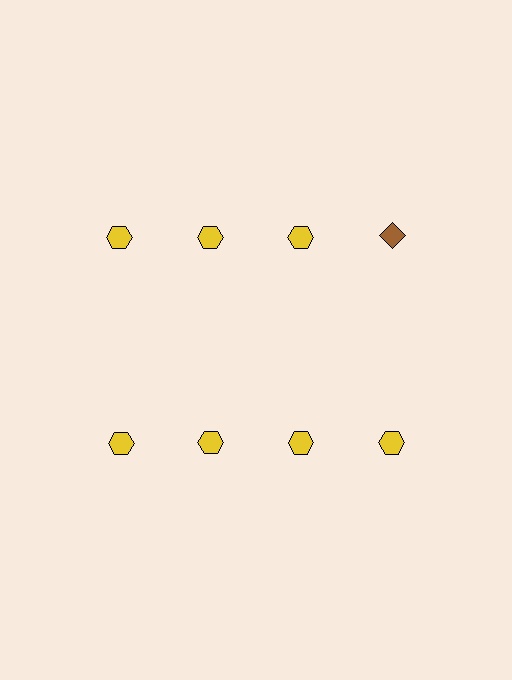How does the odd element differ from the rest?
It differs in both color (brown instead of yellow) and shape (diamond instead of hexagon).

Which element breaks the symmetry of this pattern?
The brown diamond in the top row, second from right column breaks the symmetry. All other shapes are yellow hexagons.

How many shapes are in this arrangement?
There are 8 shapes arranged in a grid pattern.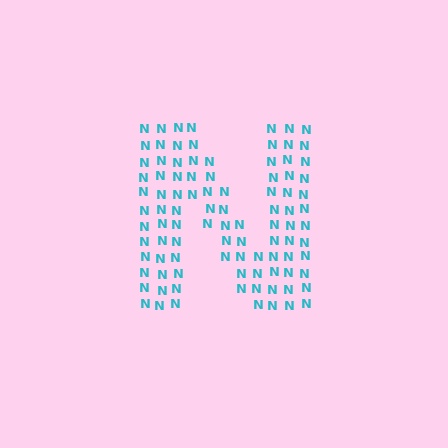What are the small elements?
The small elements are letter N's.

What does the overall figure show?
The overall figure shows the letter N.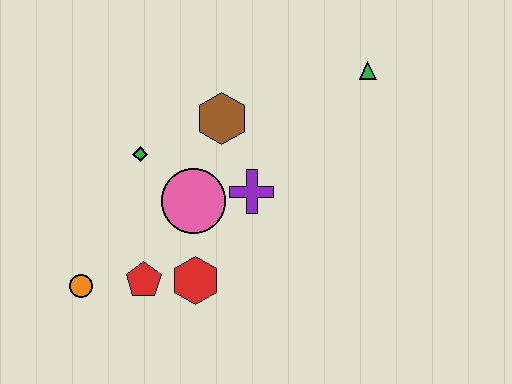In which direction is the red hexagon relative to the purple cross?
The red hexagon is below the purple cross.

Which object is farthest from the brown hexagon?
The orange circle is farthest from the brown hexagon.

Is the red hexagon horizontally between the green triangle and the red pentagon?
Yes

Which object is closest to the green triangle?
The brown hexagon is closest to the green triangle.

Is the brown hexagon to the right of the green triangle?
No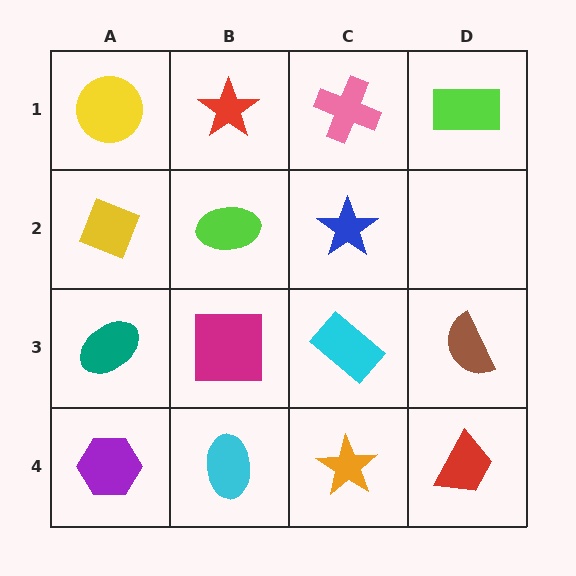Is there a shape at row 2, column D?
No, that cell is empty.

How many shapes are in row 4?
4 shapes.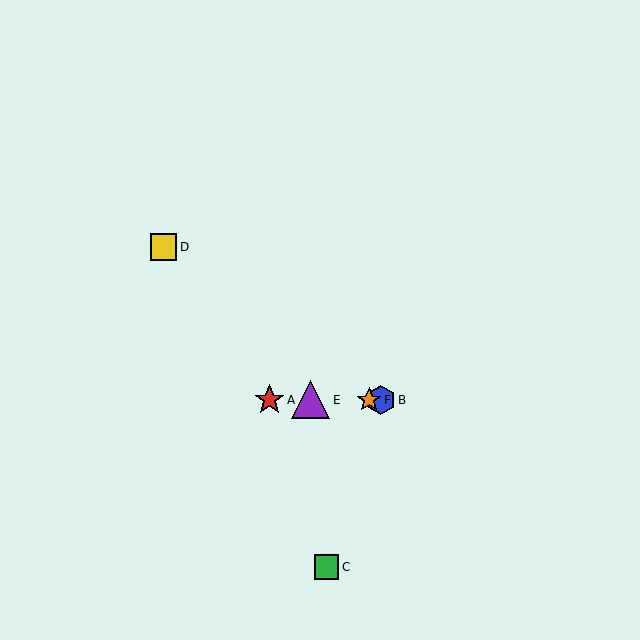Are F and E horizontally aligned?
Yes, both are at y≈400.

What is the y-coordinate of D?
Object D is at y≈247.